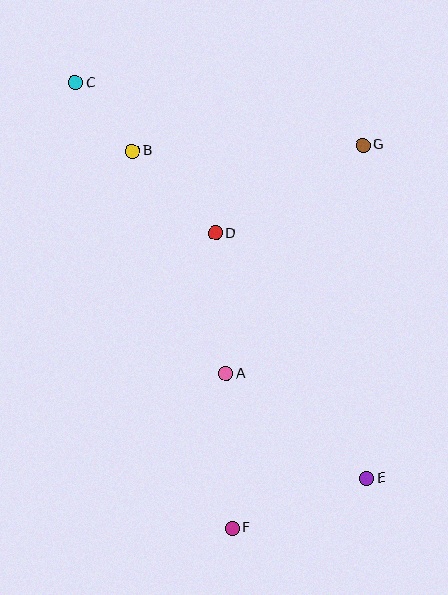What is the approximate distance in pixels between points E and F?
The distance between E and F is approximately 144 pixels.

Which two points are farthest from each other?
Points C and E are farthest from each other.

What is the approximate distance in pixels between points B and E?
The distance between B and E is approximately 402 pixels.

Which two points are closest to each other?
Points B and C are closest to each other.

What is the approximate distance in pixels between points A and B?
The distance between A and B is approximately 242 pixels.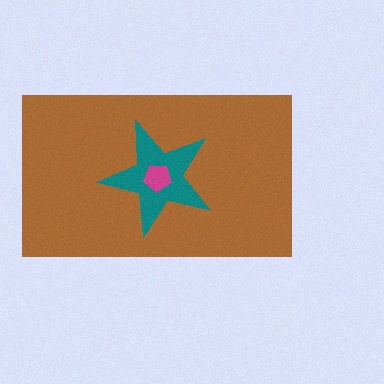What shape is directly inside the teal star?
The magenta pentagon.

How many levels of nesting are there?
3.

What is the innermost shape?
The magenta pentagon.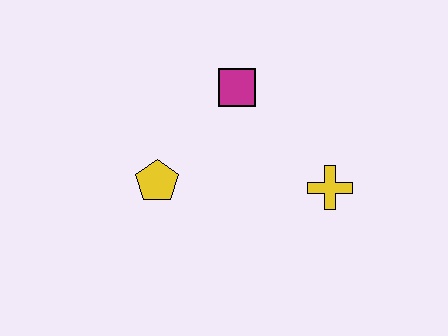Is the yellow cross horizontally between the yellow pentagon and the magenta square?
No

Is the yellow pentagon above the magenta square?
No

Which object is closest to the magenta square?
The yellow pentagon is closest to the magenta square.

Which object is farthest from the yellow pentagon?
The yellow cross is farthest from the yellow pentagon.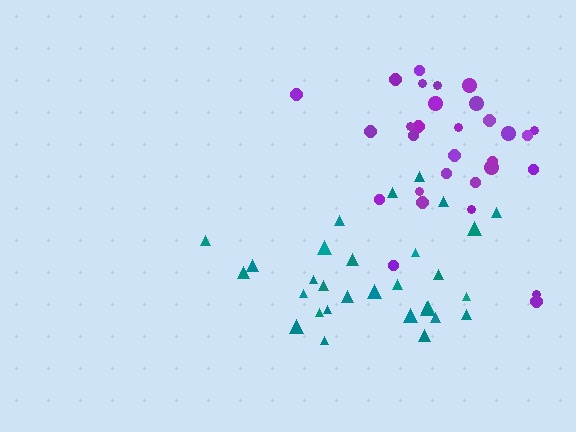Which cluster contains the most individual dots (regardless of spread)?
Teal (31).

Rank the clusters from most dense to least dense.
teal, purple.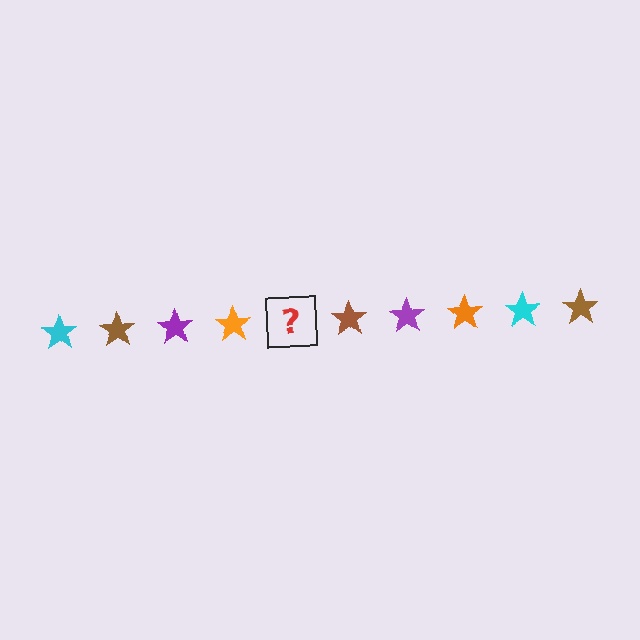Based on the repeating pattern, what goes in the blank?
The blank should be a cyan star.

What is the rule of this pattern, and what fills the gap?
The rule is that the pattern cycles through cyan, brown, purple, orange stars. The gap should be filled with a cyan star.